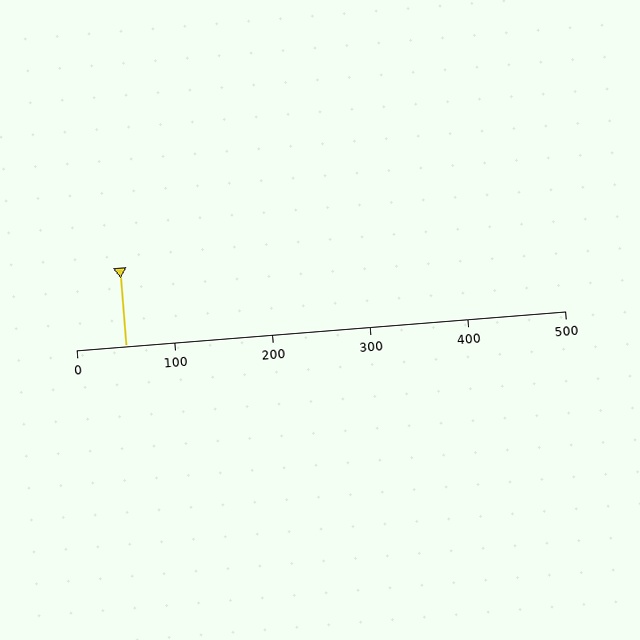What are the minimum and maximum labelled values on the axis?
The axis runs from 0 to 500.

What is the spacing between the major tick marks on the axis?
The major ticks are spaced 100 apart.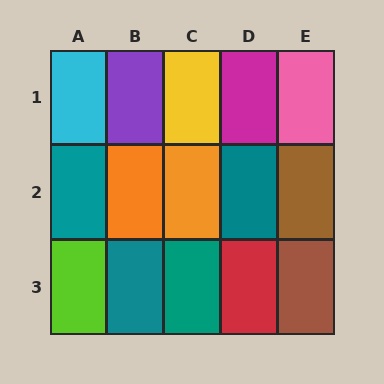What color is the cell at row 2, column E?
Brown.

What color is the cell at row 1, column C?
Yellow.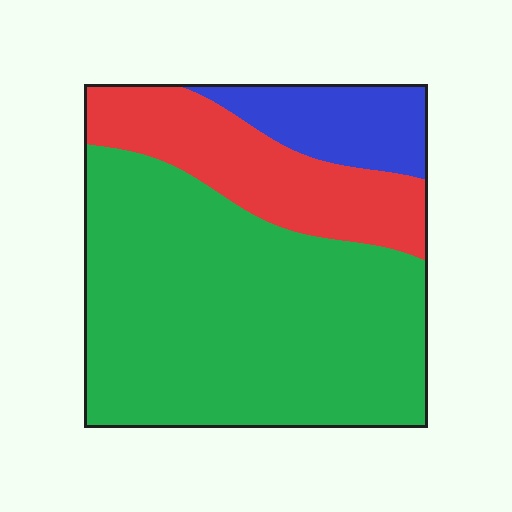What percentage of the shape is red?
Red covers roughly 25% of the shape.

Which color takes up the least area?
Blue, at roughly 15%.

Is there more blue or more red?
Red.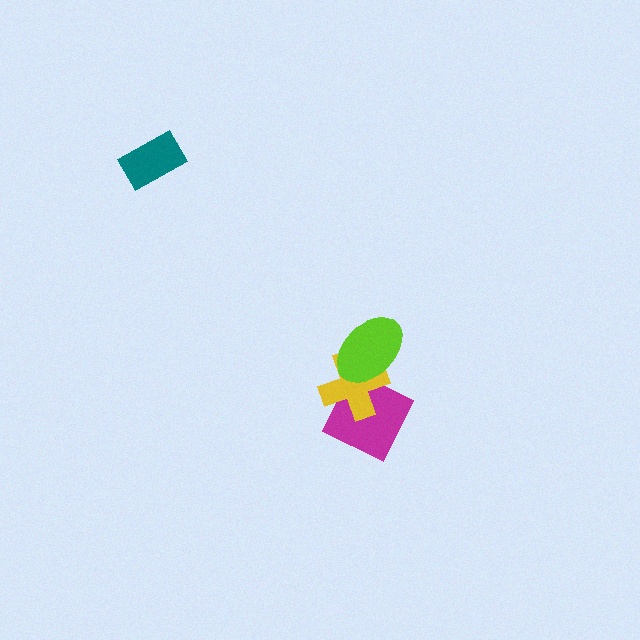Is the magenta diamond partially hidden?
Yes, it is partially covered by another shape.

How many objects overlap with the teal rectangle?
0 objects overlap with the teal rectangle.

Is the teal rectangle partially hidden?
No, no other shape covers it.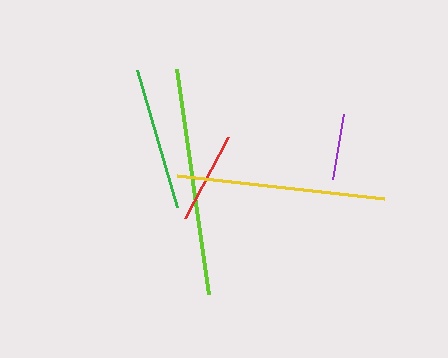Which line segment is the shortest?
The purple line is the shortest at approximately 66 pixels.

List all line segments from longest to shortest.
From longest to shortest: lime, yellow, green, red, purple.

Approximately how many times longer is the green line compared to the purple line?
The green line is approximately 2.2 times the length of the purple line.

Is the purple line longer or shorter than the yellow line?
The yellow line is longer than the purple line.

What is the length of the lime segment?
The lime segment is approximately 227 pixels long.